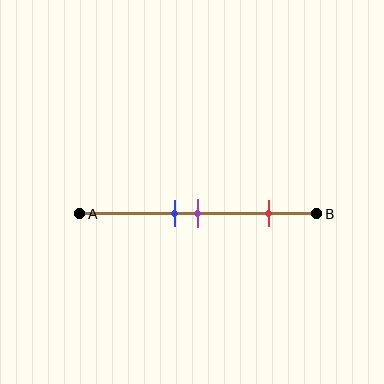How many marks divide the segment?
There are 3 marks dividing the segment.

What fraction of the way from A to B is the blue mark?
The blue mark is approximately 40% (0.4) of the way from A to B.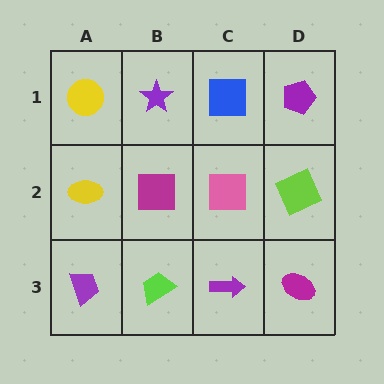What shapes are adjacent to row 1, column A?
A yellow ellipse (row 2, column A), a purple star (row 1, column B).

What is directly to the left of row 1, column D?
A blue square.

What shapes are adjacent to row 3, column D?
A lime square (row 2, column D), a purple arrow (row 3, column C).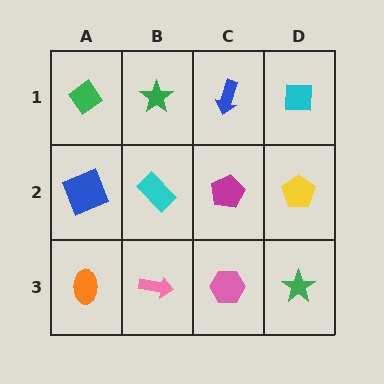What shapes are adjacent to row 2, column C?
A blue arrow (row 1, column C), a pink hexagon (row 3, column C), a cyan rectangle (row 2, column B), a yellow pentagon (row 2, column D).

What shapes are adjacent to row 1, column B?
A cyan rectangle (row 2, column B), a green diamond (row 1, column A), a blue arrow (row 1, column C).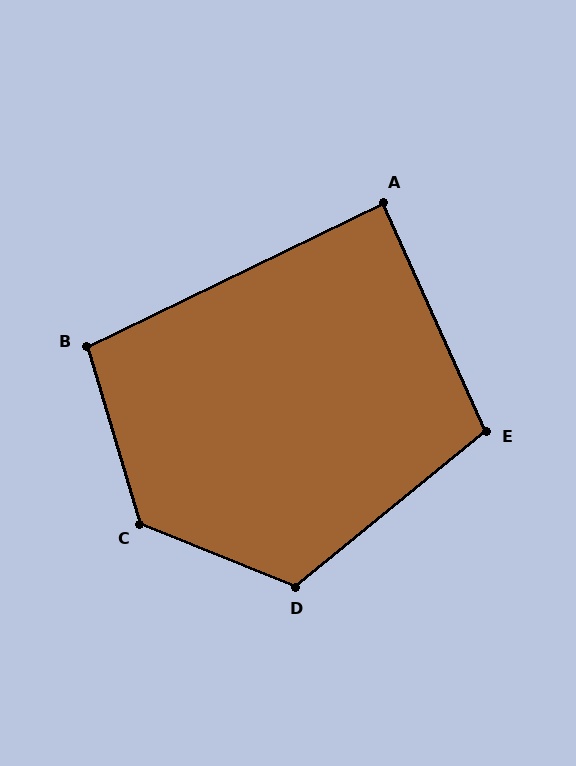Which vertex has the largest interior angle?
C, at approximately 129 degrees.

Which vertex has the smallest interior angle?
A, at approximately 88 degrees.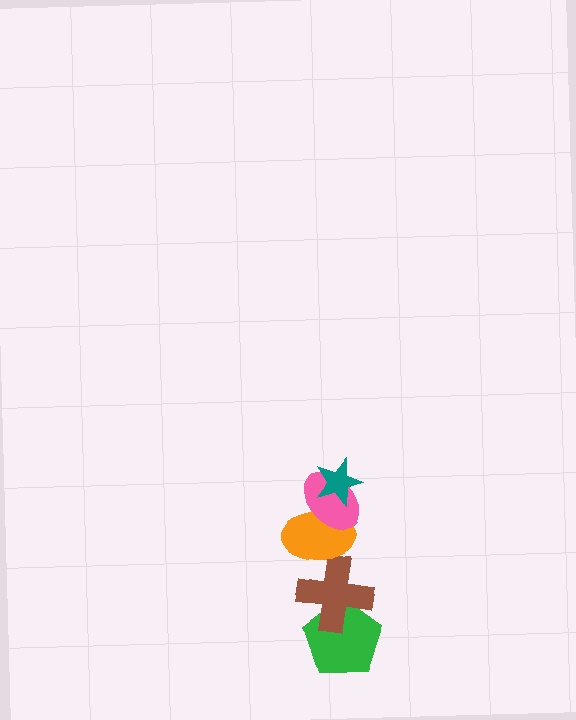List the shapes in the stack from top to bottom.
From top to bottom: the teal star, the pink ellipse, the orange ellipse, the brown cross, the green pentagon.